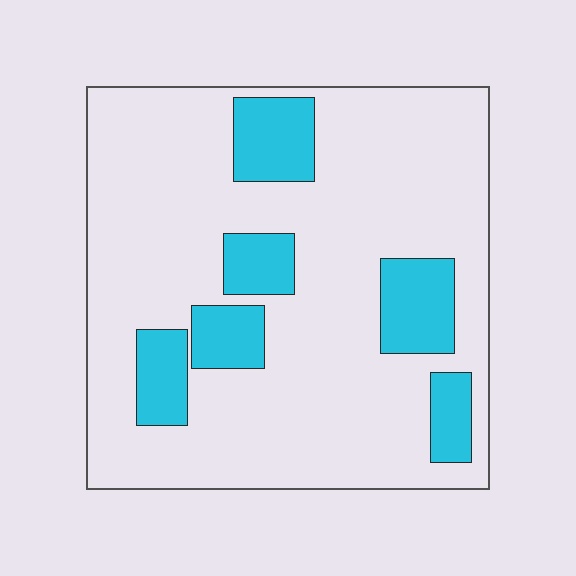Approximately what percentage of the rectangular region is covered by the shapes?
Approximately 20%.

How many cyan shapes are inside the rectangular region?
6.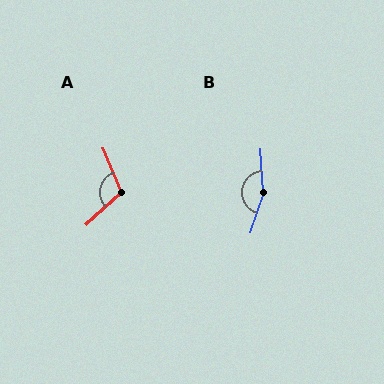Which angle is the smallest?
A, at approximately 110 degrees.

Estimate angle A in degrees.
Approximately 110 degrees.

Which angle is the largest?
B, at approximately 158 degrees.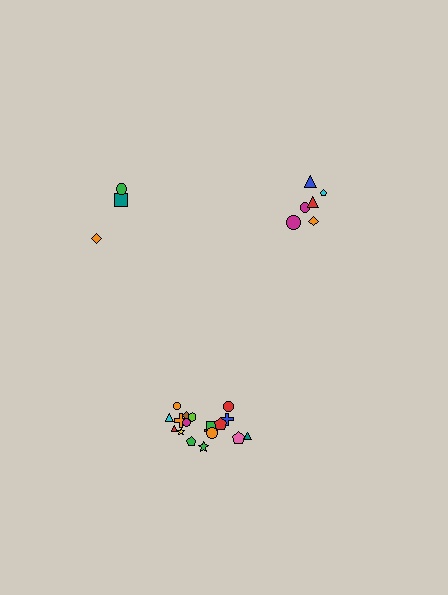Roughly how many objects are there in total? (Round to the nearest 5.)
Roughly 25 objects in total.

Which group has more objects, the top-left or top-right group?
The top-right group.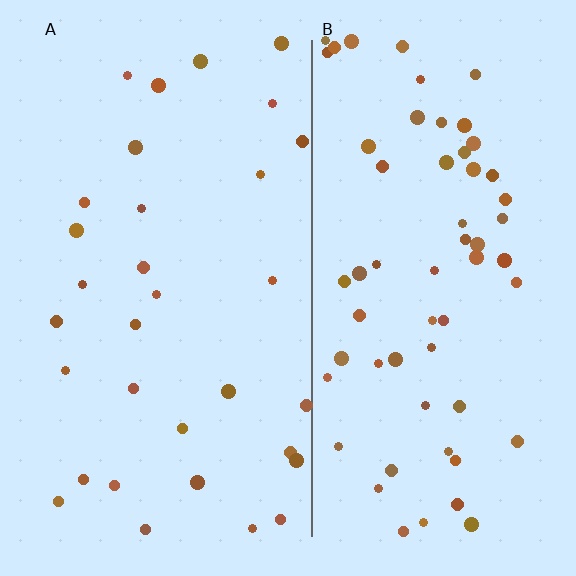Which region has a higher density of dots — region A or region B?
B (the right).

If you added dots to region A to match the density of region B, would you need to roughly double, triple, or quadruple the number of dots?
Approximately double.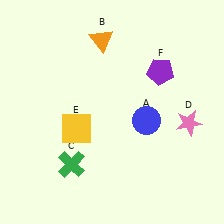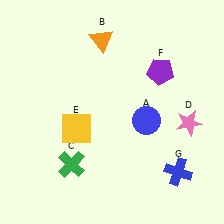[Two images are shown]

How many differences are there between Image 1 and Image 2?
There is 1 difference between the two images.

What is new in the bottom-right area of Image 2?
A blue cross (G) was added in the bottom-right area of Image 2.